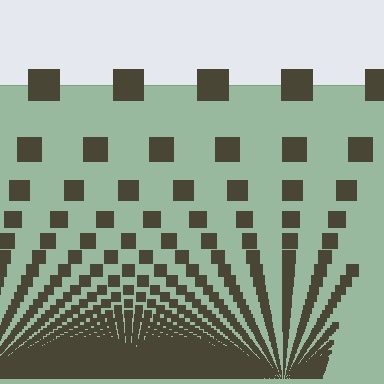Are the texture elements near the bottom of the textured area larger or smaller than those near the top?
Smaller. The gradient is inverted — elements near the bottom are smaller and denser.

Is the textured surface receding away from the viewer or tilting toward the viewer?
The surface appears to tilt toward the viewer. Texture elements get larger and sparser toward the top.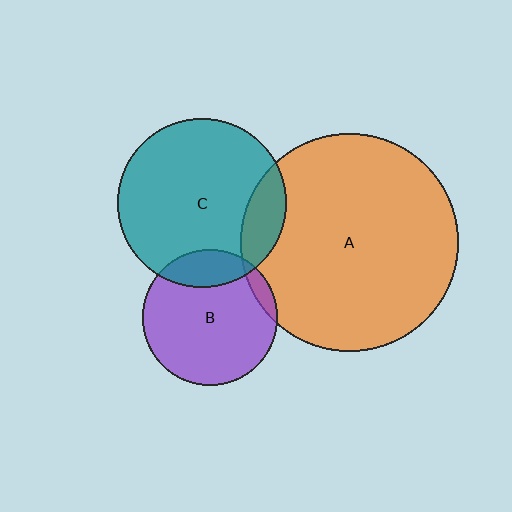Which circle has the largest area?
Circle A (orange).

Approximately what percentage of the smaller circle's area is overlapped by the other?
Approximately 5%.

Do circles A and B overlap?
Yes.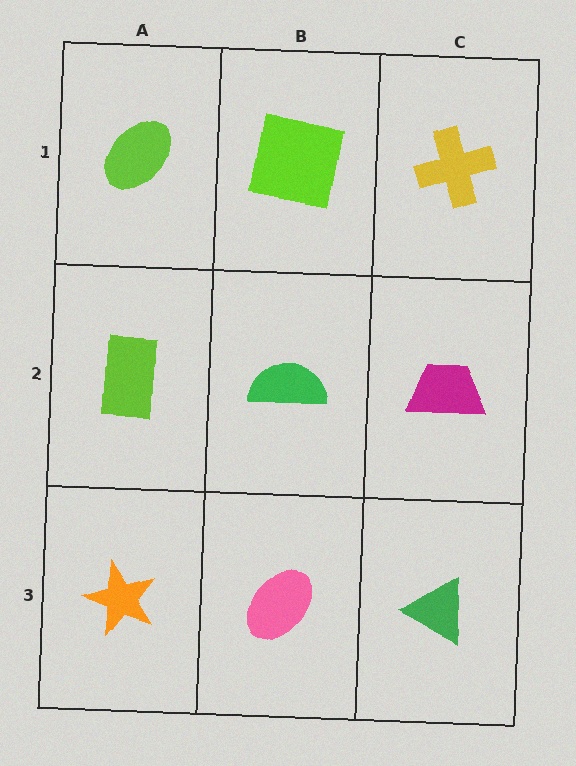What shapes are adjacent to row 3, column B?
A green semicircle (row 2, column B), an orange star (row 3, column A), a green triangle (row 3, column C).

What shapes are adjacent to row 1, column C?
A magenta trapezoid (row 2, column C), a lime square (row 1, column B).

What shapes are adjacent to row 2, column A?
A lime ellipse (row 1, column A), an orange star (row 3, column A), a green semicircle (row 2, column B).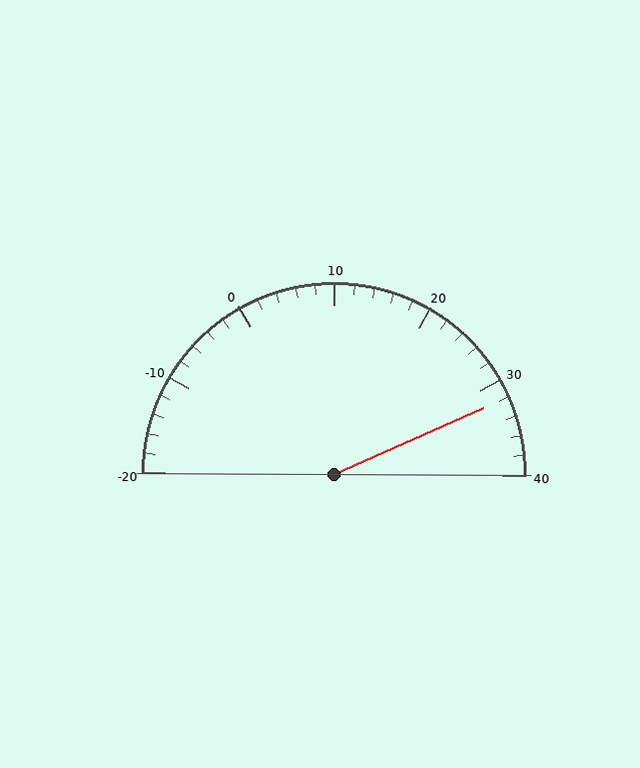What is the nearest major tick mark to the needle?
The nearest major tick mark is 30.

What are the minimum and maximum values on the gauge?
The gauge ranges from -20 to 40.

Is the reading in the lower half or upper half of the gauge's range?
The reading is in the upper half of the range (-20 to 40).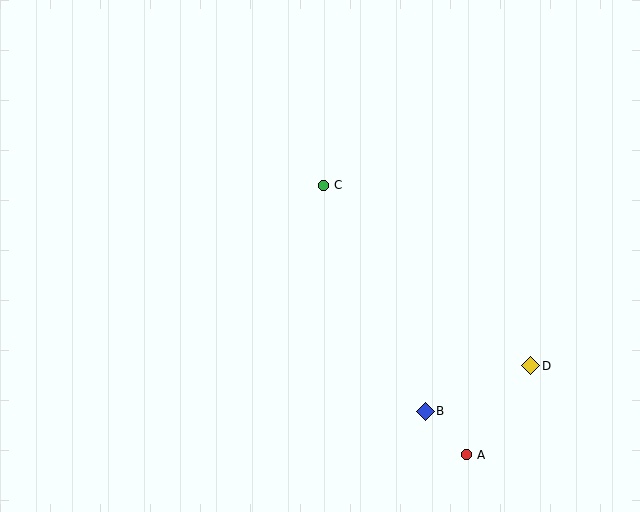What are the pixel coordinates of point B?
Point B is at (425, 411).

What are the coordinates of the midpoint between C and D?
The midpoint between C and D is at (427, 276).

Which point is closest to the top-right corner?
Point C is closest to the top-right corner.